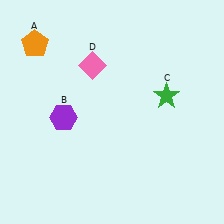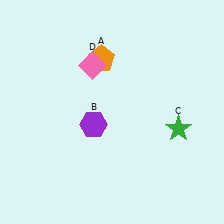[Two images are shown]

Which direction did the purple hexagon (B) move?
The purple hexagon (B) moved right.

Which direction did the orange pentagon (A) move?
The orange pentagon (A) moved right.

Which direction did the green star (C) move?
The green star (C) moved down.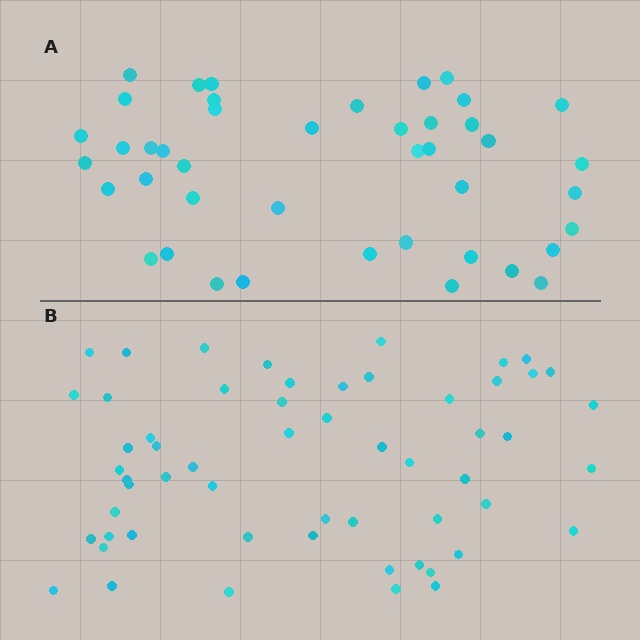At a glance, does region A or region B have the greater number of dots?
Region B (the bottom region) has more dots.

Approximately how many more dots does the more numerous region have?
Region B has approximately 15 more dots than region A.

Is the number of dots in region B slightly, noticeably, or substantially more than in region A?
Region B has noticeably more, but not dramatically so. The ratio is roughly 1.3 to 1.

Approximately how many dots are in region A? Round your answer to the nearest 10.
About 40 dots. (The exact count is 43, which rounds to 40.)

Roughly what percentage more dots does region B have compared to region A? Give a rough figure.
About 35% more.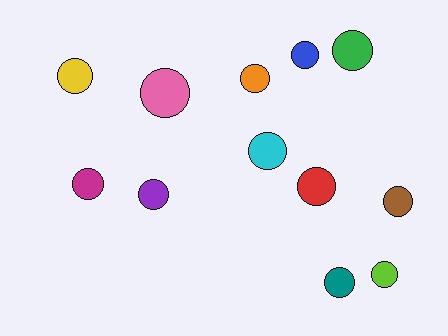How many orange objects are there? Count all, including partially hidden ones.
There is 1 orange object.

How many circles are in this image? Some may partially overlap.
There are 12 circles.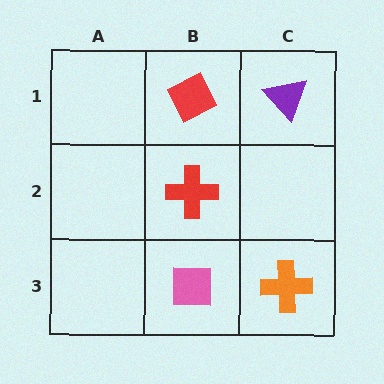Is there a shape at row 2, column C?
No, that cell is empty.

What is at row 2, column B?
A red cross.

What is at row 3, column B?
A pink square.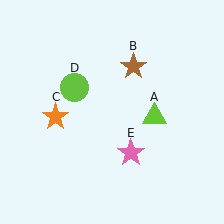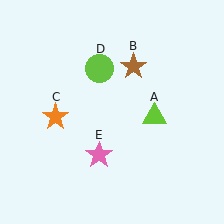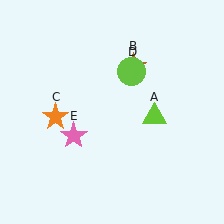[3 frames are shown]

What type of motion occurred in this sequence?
The lime circle (object D), pink star (object E) rotated clockwise around the center of the scene.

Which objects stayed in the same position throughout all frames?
Lime triangle (object A) and brown star (object B) and orange star (object C) remained stationary.